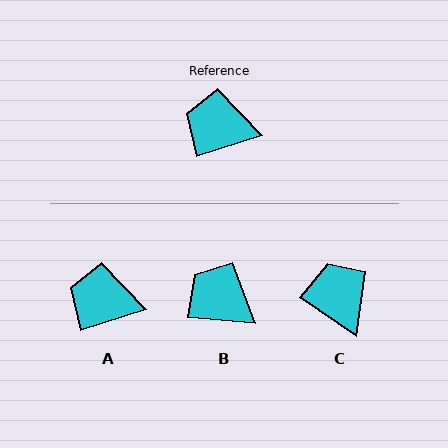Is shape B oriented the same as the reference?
No, it is off by about 23 degrees.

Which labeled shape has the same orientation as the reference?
A.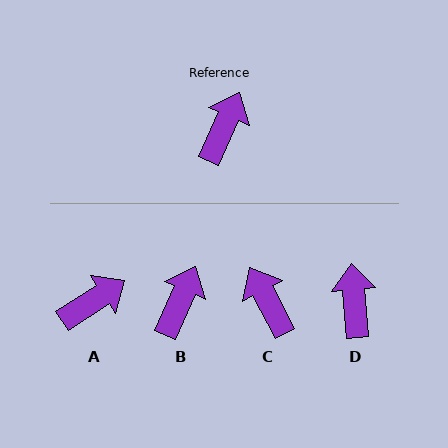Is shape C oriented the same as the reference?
No, it is off by about 52 degrees.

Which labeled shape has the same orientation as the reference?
B.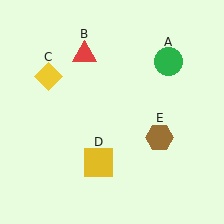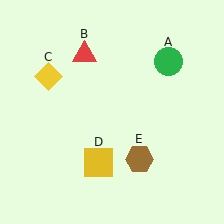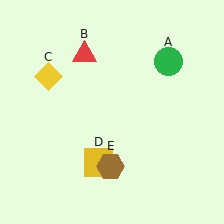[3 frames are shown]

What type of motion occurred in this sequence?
The brown hexagon (object E) rotated clockwise around the center of the scene.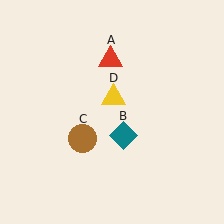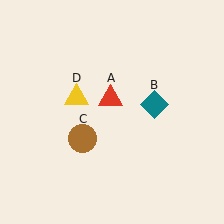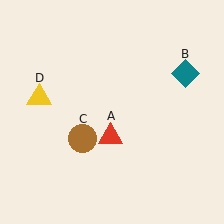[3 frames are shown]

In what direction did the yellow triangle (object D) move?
The yellow triangle (object D) moved left.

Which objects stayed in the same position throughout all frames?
Brown circle (object C) remained stationary.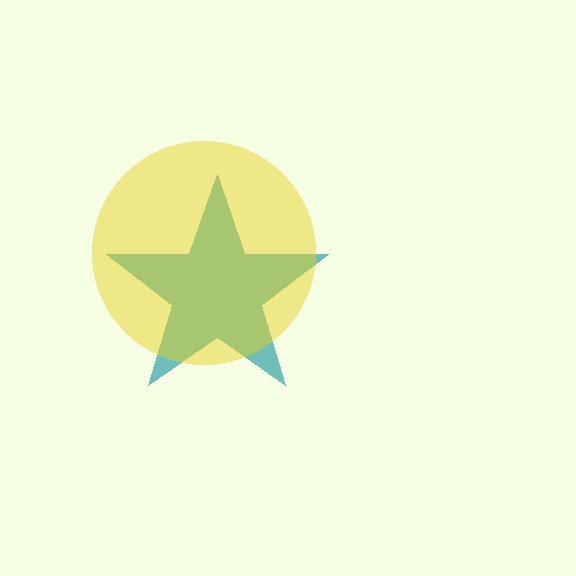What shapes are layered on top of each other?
The layered shapes are: a teal star, a yellow circle.